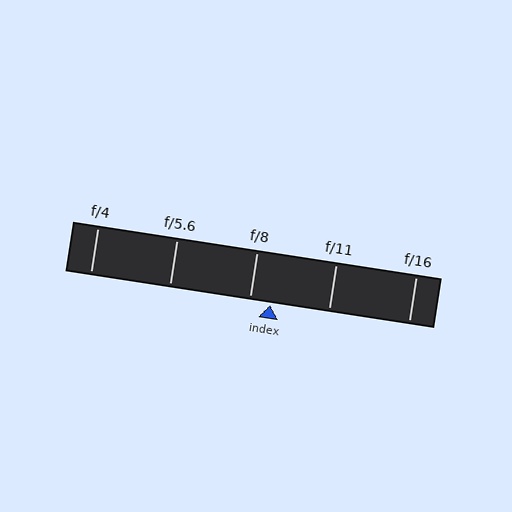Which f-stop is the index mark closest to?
The index mark is closest to f/8.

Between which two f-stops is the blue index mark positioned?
The index mark is between f/8 and f/11.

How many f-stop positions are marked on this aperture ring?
There are 5 f-stop positions marked.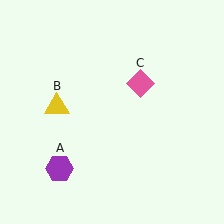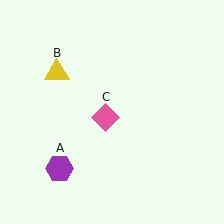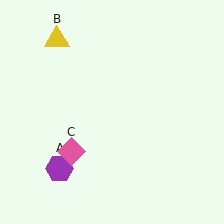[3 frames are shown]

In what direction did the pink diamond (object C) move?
The pink diamond (object C) moved down and to the left.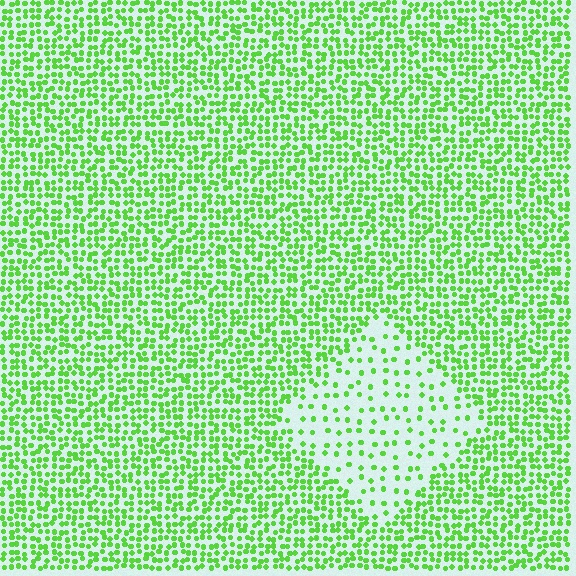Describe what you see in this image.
The image contains small lime elements arranged at two different densities. A diamond-shaped region is visible where the elements are less densely packed than the surrounding area.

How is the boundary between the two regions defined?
The boundary is defined by a change in element density (approximately 2.8x ratio). All elements are the same color, size, and shape.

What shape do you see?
I see a diamond.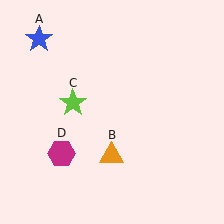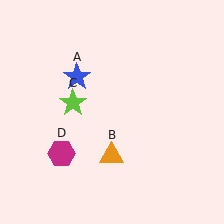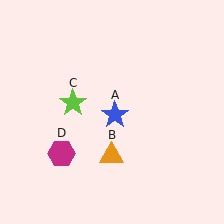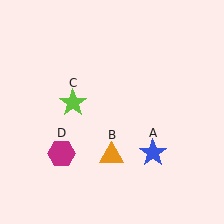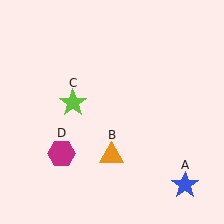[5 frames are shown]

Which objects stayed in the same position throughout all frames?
Orange triangle (object B) and lime star (object C) and magenta hexagon (object D) remained stationary.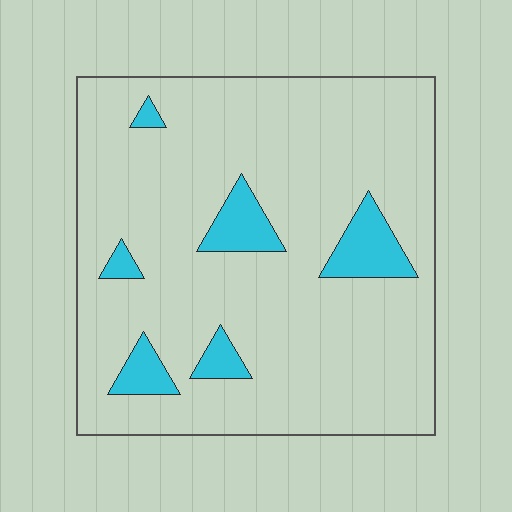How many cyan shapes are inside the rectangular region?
6.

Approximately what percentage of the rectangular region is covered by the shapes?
Approximately 10%.